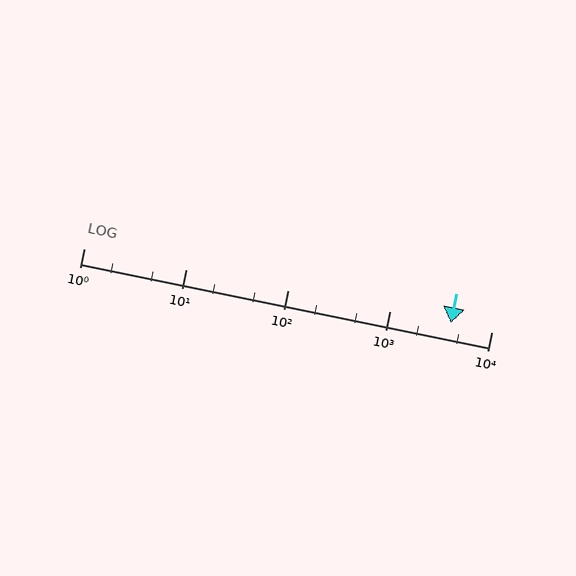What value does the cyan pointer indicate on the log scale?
The pointer indicates approximately 4000.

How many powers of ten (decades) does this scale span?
The scale spans 4 decades, from 1 to 10000.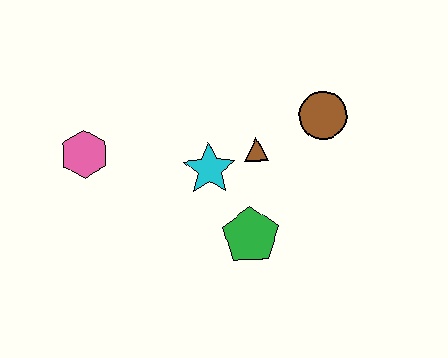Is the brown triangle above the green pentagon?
Yes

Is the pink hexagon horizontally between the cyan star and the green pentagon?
No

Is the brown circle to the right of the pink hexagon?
Yes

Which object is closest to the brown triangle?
The cyan star is closest to the brown triangle.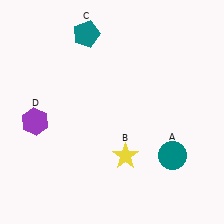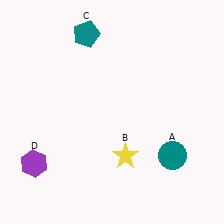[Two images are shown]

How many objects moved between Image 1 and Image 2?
1 object moved between the two images.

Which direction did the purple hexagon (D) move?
The purple hexagon (D) moved down.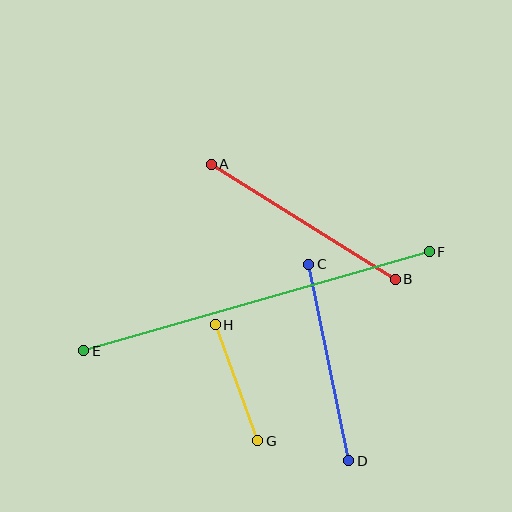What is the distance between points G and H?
The distance is approximately 123 pixels.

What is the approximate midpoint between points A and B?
The midpoint is at approximately (303, 222) pixels.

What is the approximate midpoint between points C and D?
The midpoint is at approximately (329, 362) pixels.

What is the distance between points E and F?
The distance is approximately 359 pixels.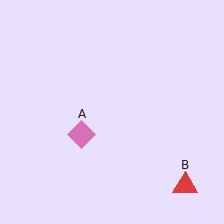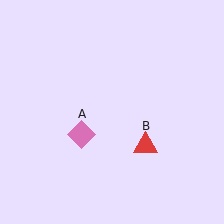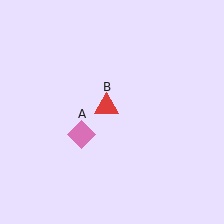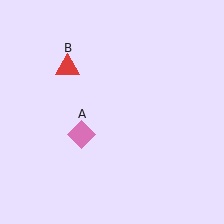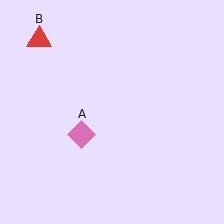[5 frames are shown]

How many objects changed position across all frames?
1 object changed position: red triangle (object B).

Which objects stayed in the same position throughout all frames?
Pink diamond (object A) remained stationary.